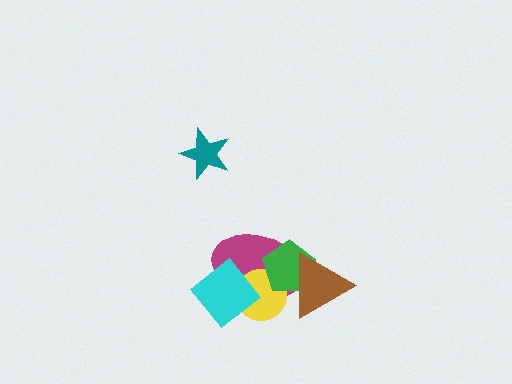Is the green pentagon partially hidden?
Yes, it is partially covered by another shape.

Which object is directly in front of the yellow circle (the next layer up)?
The green pentagon is directly in front of the yellow circle.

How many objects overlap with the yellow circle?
3 objects overlap with the yellow circle.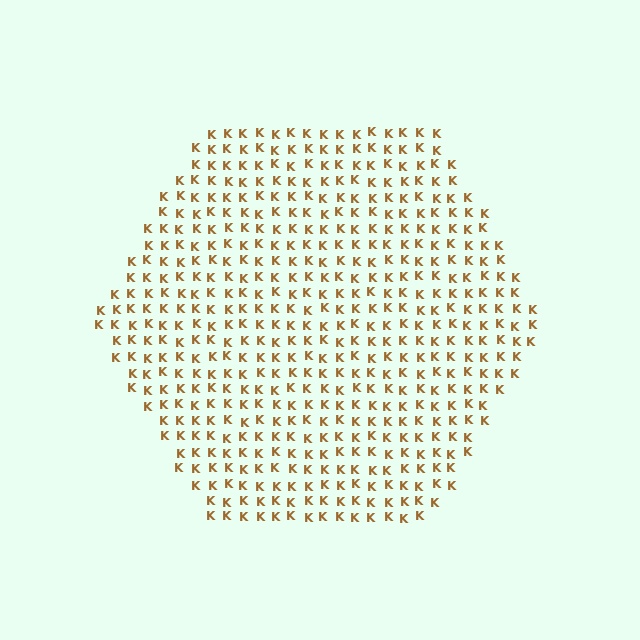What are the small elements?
The small elements are letter K's.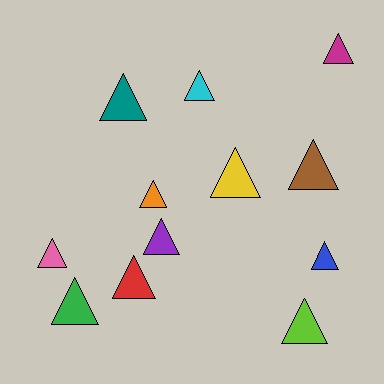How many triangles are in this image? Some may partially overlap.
There are 12 triangles.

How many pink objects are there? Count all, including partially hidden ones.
There is 1 pink object.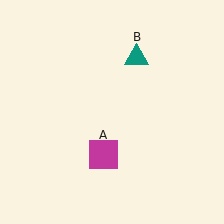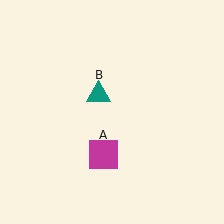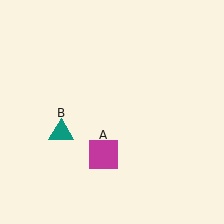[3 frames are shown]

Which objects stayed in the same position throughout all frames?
Magenta square (object A) remained stationary.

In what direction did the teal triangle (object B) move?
The teal triangle (object B) moved down and to the left.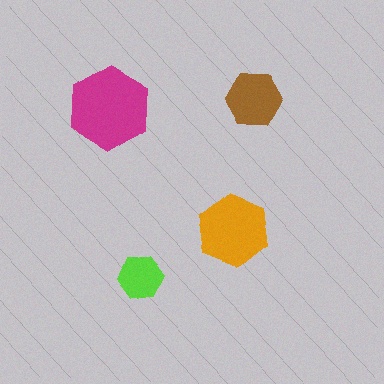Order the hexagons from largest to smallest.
the magenta one, the orange one, the brown one, the lime one.